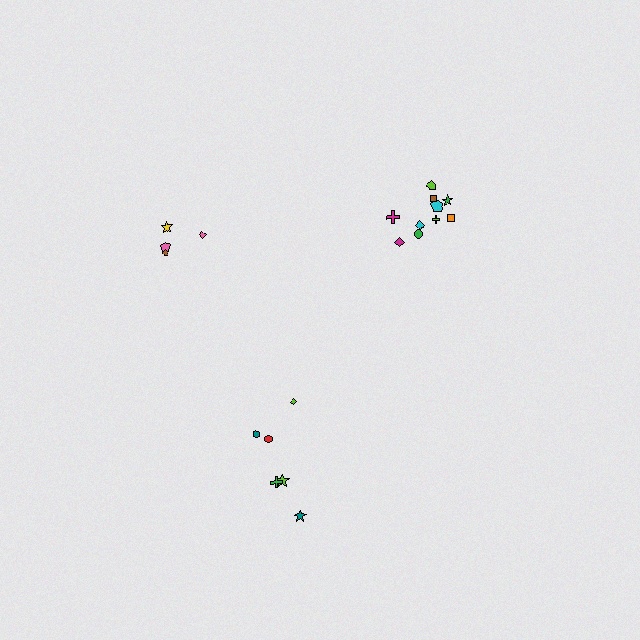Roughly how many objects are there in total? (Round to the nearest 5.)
Roughly 20 objects in total.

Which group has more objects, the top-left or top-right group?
The top-right group.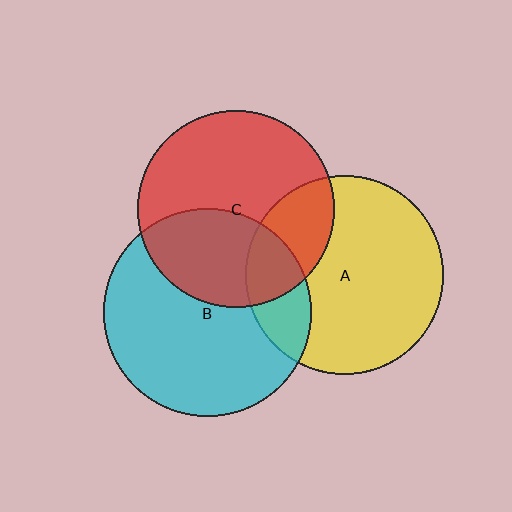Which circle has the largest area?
Circle B (cyan).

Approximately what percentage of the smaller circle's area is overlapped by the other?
Approximately 20%.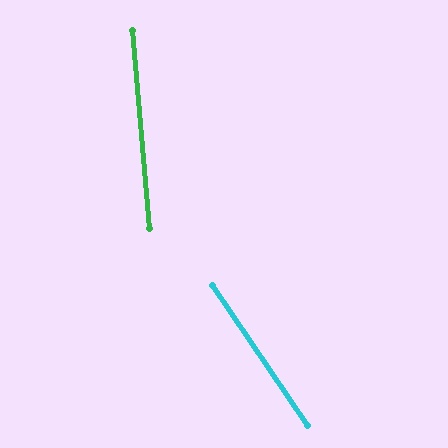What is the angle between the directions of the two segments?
Approximately 29 degrees.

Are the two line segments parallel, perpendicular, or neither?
Neither parallel nor perpendicular — they differ by about 29°.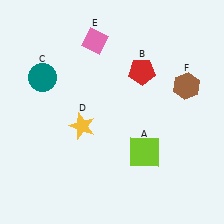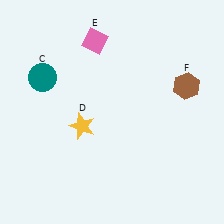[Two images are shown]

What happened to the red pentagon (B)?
The red pentagon (B) was removed in Image 2. It was in the top-right area of Image 1.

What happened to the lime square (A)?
The lime square (A) was removed in Image 2. It was in the bottom-right area of Image 1.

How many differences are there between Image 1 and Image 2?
There are 2 differences between the two images.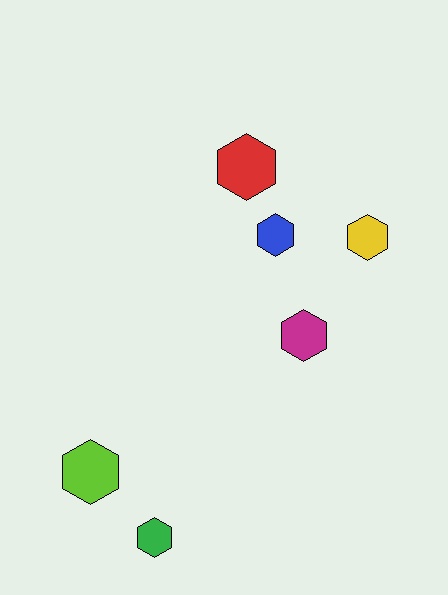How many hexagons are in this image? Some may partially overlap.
There are 6 hexagons.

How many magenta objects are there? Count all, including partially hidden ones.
There is 1 magenta object.